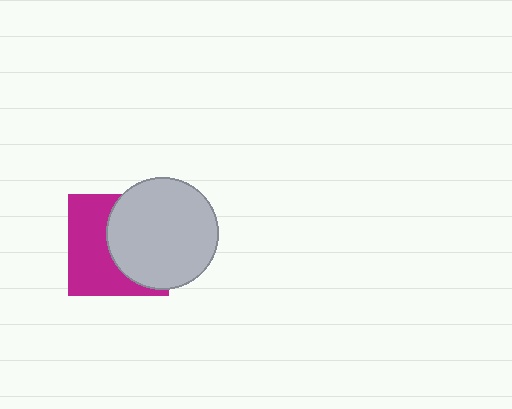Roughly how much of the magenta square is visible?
About half of it is visible (roughly 50%).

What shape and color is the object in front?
The object in front is a light gray circle.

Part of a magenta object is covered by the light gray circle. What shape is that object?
It is a square.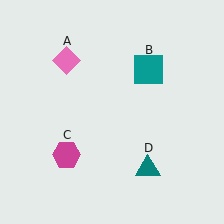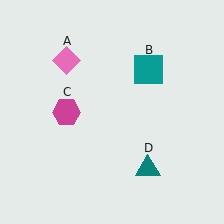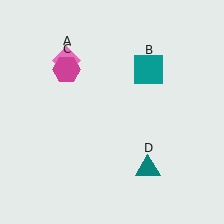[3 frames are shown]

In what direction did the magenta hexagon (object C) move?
The magenta hexagon (object C) moved up.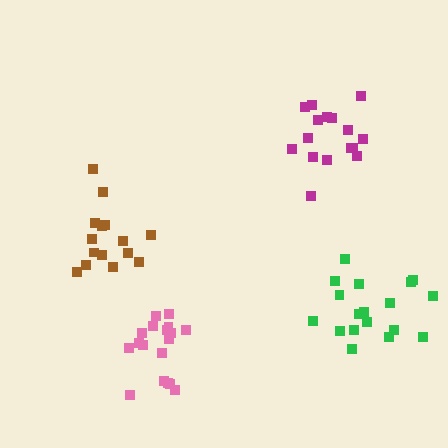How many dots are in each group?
Group 1: 18 dots, Group 2: 18 dots, Group 3: 16 dots, Group 4: 15 dots (67 total).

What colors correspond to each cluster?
The clusters are colored: pink, green, magenta, brown.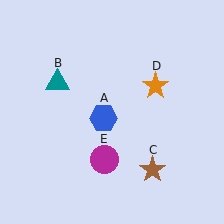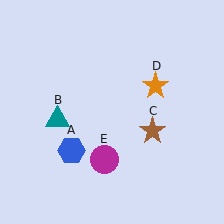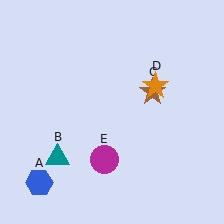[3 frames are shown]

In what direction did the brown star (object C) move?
The brown star (object C) moved up.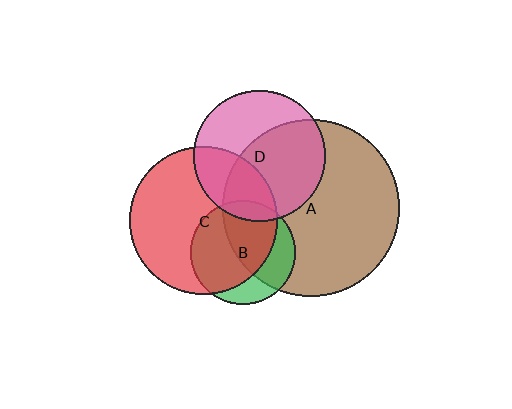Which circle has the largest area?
Circle A (brown).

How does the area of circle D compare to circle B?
Approximately 1.6 times.